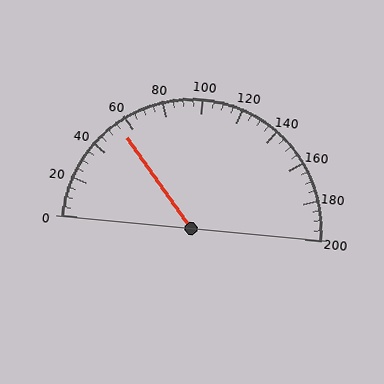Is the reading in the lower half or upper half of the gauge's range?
The reading is in the lower half of the range (0 to 200).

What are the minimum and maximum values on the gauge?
The gauge ranges from 0 to 200.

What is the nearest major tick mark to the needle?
The nearest major tick mark is 60.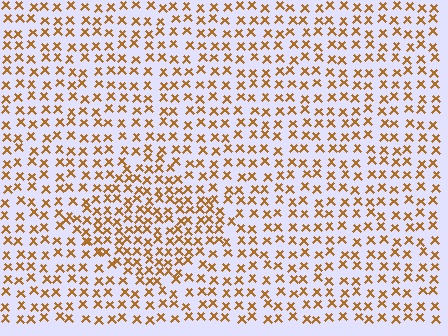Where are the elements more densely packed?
The elements are more densely packed inside the diamond boundary.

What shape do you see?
I see a diamond.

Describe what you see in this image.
The image contains small brown elements arranged at two different densities. A diamond-shaped region is visible where the elements are more densely packed than the surrounding area.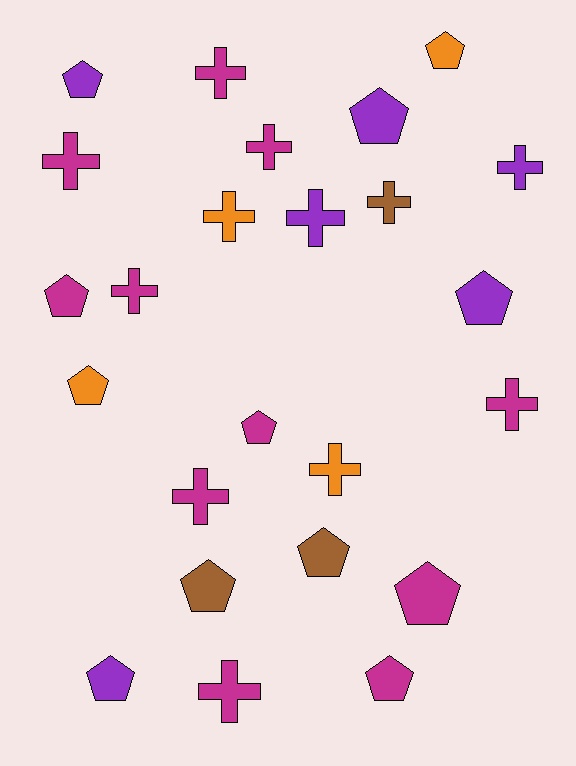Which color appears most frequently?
Magenta, with 11 objects.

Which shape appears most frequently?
Pentagon, with 12 objects.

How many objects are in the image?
There are 24 objects.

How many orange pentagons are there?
There are 2 orange pentagons.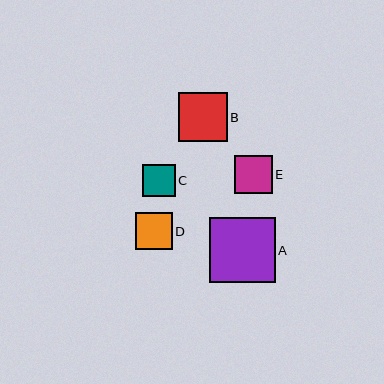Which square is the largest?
Square A is the largest with a size of approximately 66 pixels.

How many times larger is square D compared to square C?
Square D is approximately 1.1 times the size of square C.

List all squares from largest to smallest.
From largest to smallest: A, B, E, D, C.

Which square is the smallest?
Square C is the smallest with a size of approximately 33 pixels.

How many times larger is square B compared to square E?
Square B is approximately 1.3 times the size of square E.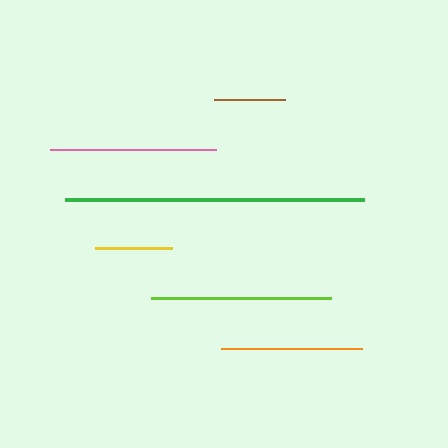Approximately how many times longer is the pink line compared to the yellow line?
The pink line is approximately 2.1 times the length of the yellow line.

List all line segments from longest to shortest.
From longest to shortest: green, lime, pink, orange, yellow, brown.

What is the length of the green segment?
The green segment is approximately 298 pixels long.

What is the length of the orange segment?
The orange segment is approximately 141 pixels long.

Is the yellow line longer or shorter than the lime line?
The lime line is longer than the yellow line.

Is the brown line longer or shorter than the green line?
The green line is longer than the brown line.